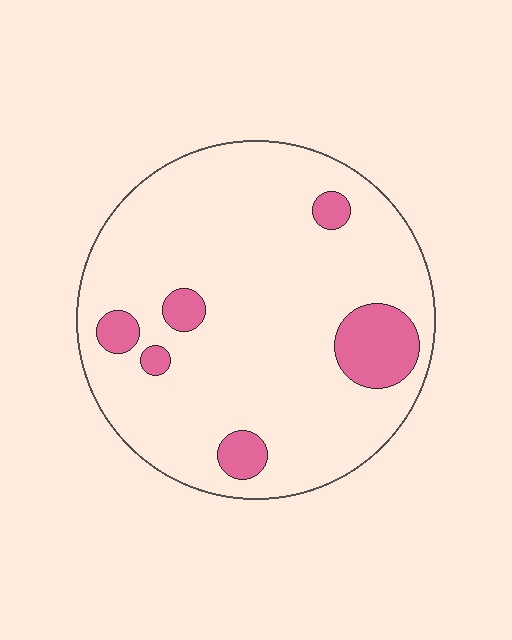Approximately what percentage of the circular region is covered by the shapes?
Approximately 15%.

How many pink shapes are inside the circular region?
6.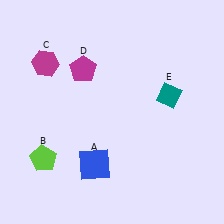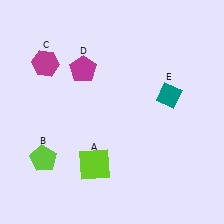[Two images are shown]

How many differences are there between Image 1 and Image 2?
There is 1 difference between the two images.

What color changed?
The square (A) changed from blue in Image 1 to lime in Image 2.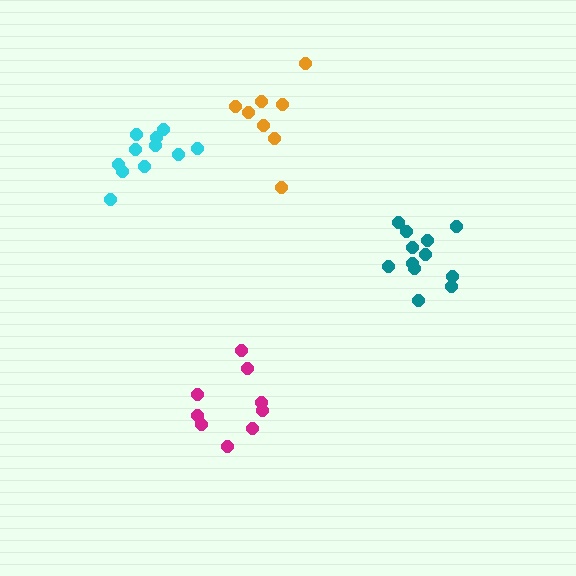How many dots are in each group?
Group 1: 12 dots, Group 2: 10 dots, Group 3: 11 dots, Group 4: 8 dots (41 total).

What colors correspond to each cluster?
The clusters are colored: teal, magenta, cyan, orange.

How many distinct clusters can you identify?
There are 4 distinct clusters.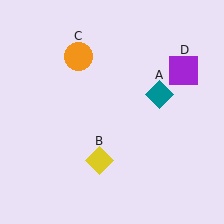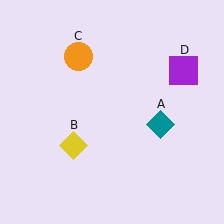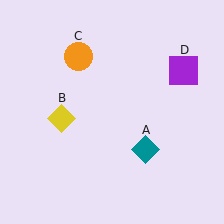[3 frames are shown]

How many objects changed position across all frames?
2 objects changed position: teal diamond (object A), yellow diamond (object B).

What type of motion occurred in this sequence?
The teal diamond (object A), yellow diamond (object B) rotated clockwise around the center of the scene.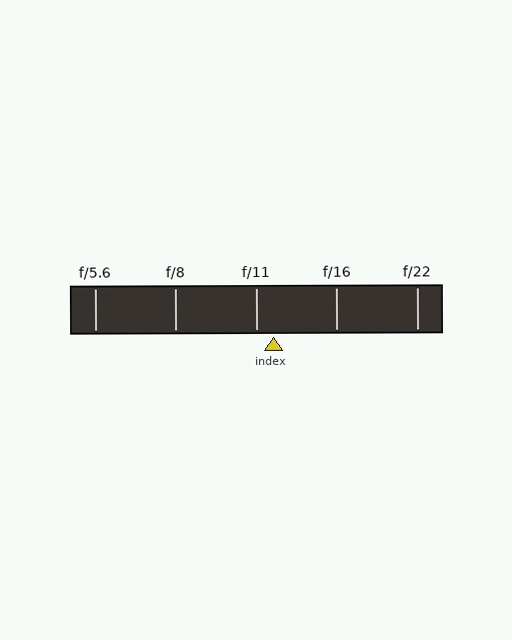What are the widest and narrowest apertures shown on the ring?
The widest aperture shown is f/5.6 and the narrowest is f/22.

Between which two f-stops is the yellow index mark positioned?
The index mark is between f/11 and f/16.